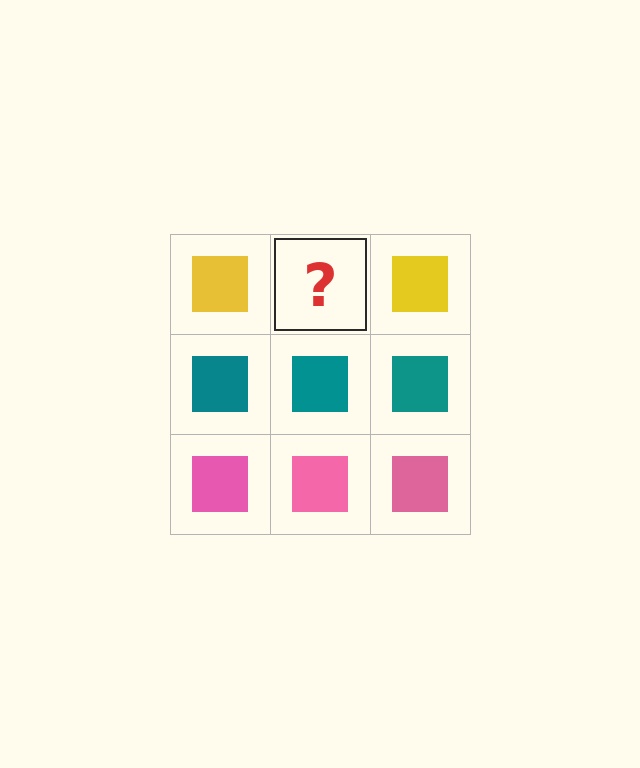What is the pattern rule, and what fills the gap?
The rule is that each row has a consistent color. The gap should be filled with a yellow square.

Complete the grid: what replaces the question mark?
The question mark should be replaced with a yellow square.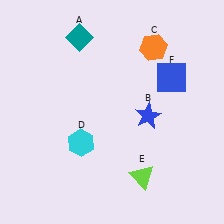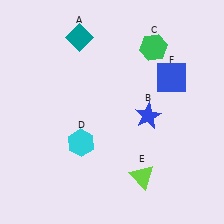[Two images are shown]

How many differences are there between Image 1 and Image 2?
There is 1 difference between the two images.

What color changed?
The hexagon (C) changed from orange in Image 1 to green in Image 2.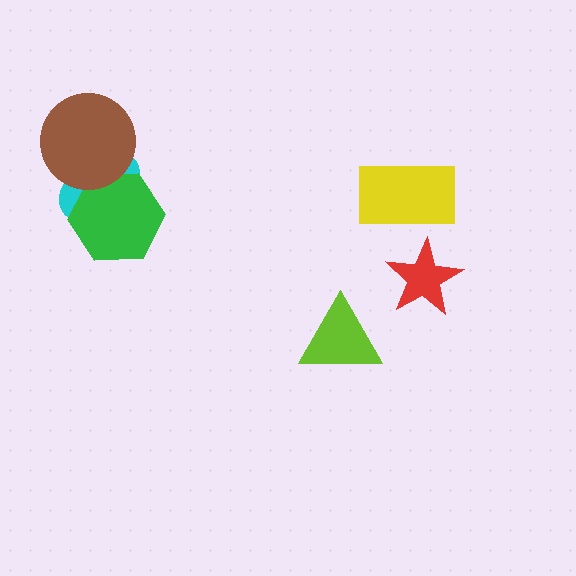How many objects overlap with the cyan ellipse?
2 objects overlap with the cyan ellipse.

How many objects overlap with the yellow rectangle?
0 objects overlap with the yellow rectangle.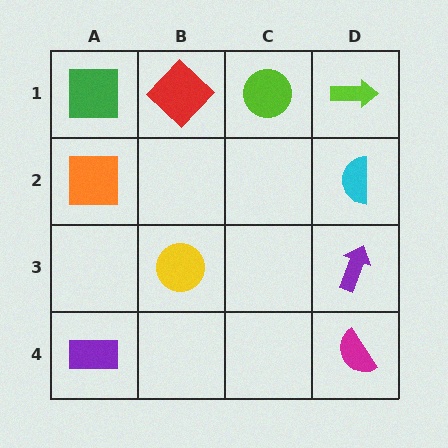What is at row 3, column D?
A purple arrow.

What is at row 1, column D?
A lime arrow.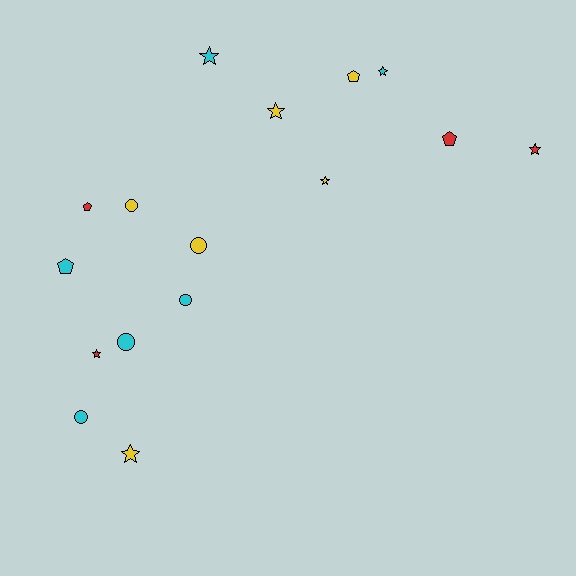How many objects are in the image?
There are 16 objects.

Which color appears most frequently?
Yellow, with 6 objects.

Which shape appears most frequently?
Star, with 7 objects.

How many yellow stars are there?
There are 3 yellow stars.